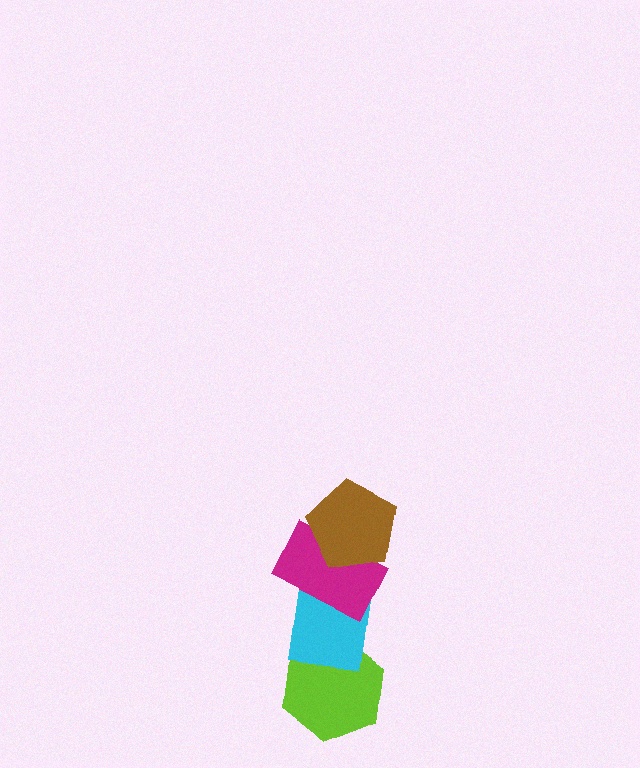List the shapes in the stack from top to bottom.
From top to bottom: the brown pentagon, the magenta rectangle, the cyan square, the lime hexagon.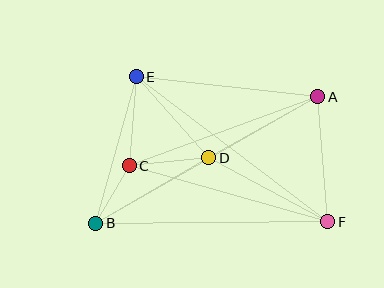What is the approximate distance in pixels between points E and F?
The distance between E and F is approximately 240 pixels.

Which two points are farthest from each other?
Points A and B are farthest from each other.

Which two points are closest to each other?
Points B and C are closest to each other.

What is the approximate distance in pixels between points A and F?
The distance between A and F is approximately 126 pixels.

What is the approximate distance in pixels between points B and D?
The distance between B and D is approximately 130 pixels.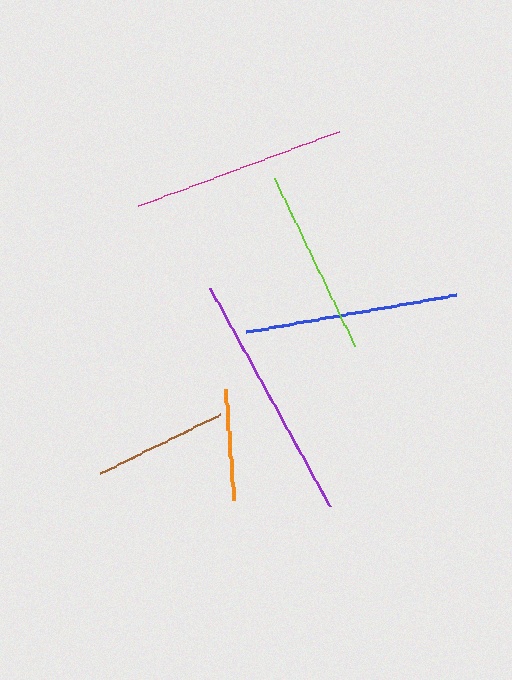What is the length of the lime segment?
The lime segment is approximately 187 pixels long.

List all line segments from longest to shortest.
From longest to shortest: purple, magenta, blue, lime, brown, orange.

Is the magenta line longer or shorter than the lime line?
The magenta line is longer than the lime line.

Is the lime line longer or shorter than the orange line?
The lime line is longer than the orange line.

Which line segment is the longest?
The purple line is the longest at approximately 249 pixels.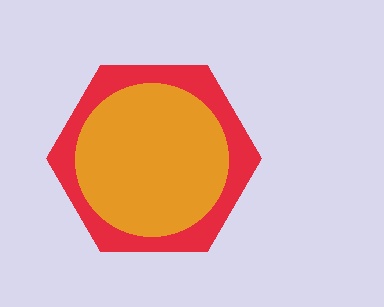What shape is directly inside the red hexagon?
The orange circle.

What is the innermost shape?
The orange circle.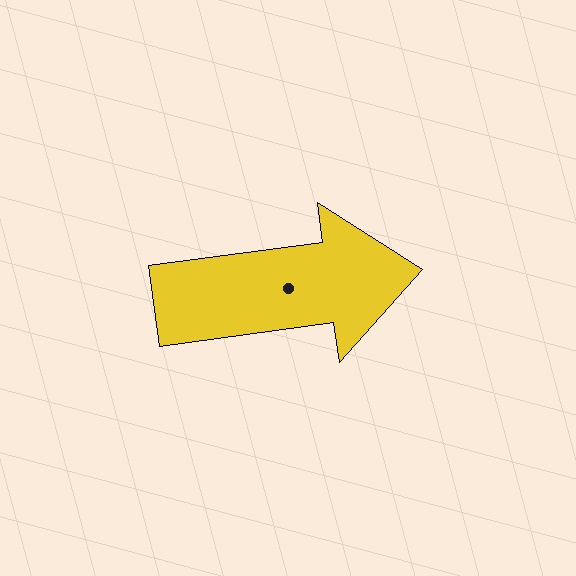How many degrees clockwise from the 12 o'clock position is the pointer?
Approximately 82 degrees.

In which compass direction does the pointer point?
East.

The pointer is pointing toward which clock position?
Roughly 3 o'clock.